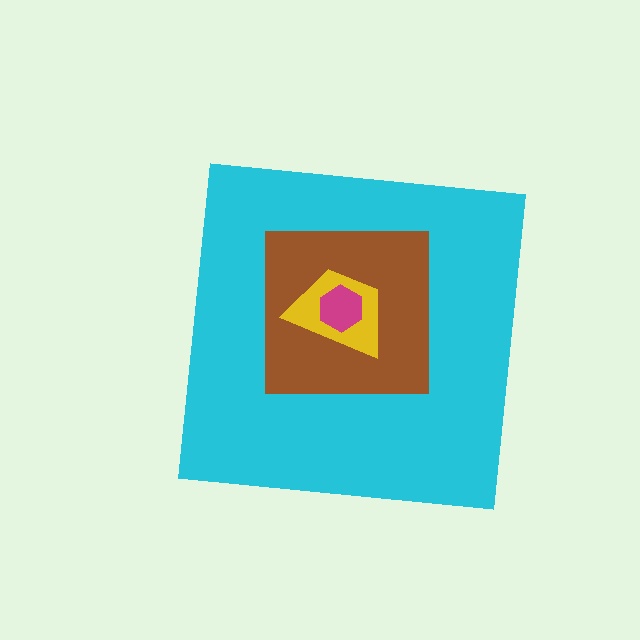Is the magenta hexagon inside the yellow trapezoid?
Yes.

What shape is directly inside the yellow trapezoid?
The magenta hexagon.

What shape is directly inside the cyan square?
The brown square.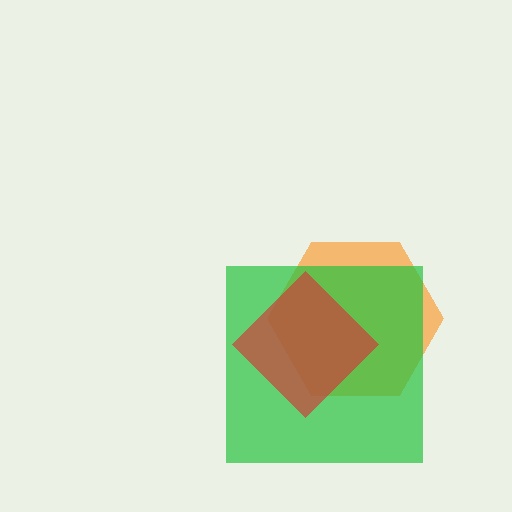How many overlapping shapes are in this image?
There are 3 overlapping shapes in the image.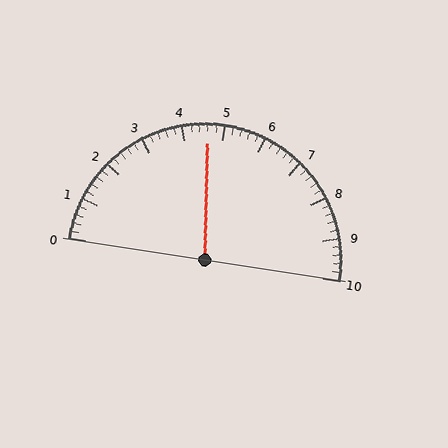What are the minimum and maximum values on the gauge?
The gauge ranges from 0 to 10.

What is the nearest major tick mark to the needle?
The nearest major tick mark is 5.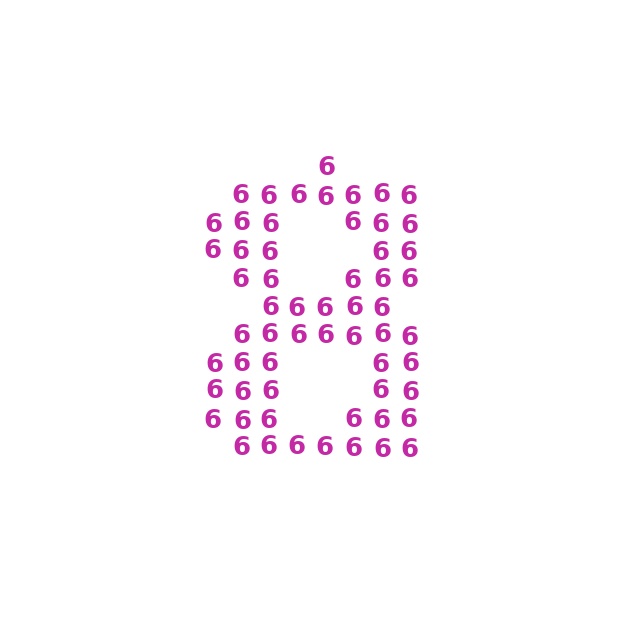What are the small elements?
The small elements are digit 6's.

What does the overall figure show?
The overall figure shows the digit 8.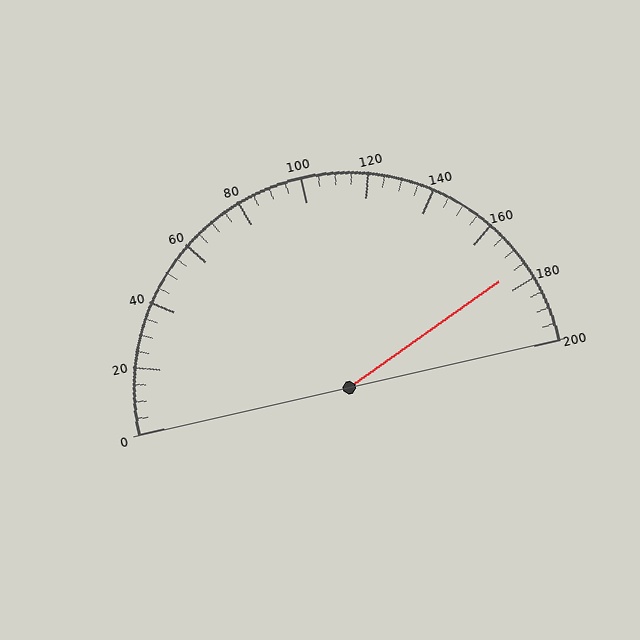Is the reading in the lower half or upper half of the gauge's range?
The reading is in the upper half of the range (0 to 200).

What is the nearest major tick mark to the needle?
The nearest major tick mark is 180.